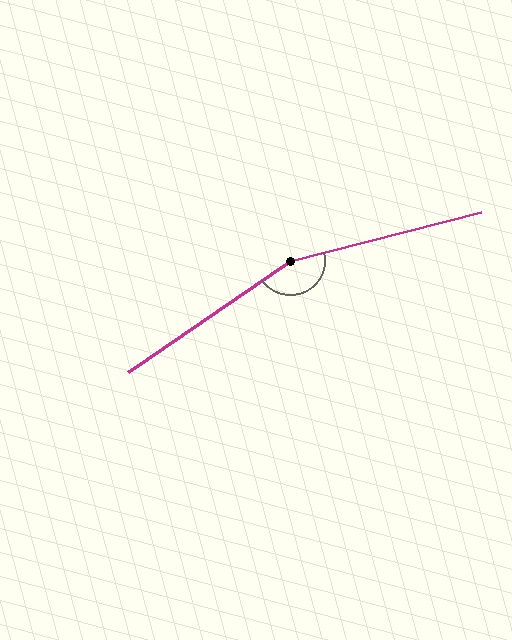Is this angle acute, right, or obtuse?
It is obtuse.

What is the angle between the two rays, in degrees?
Approximately 160 degrees.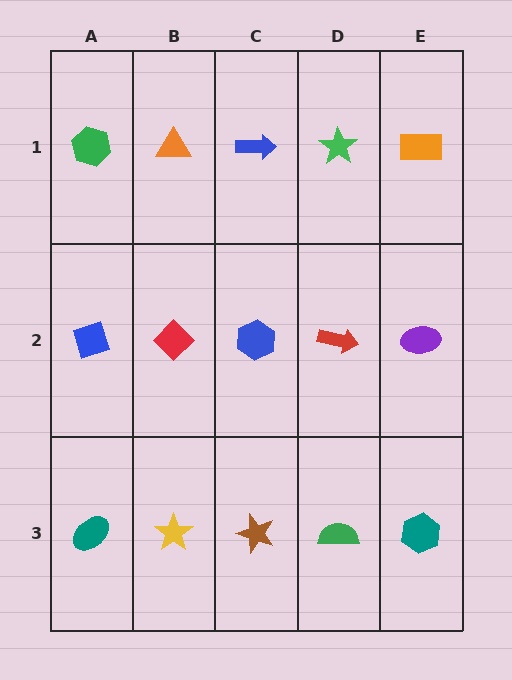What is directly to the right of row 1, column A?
An orange triangle.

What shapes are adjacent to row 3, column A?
A blue diamond (row 2, column A), a yellow star (row 3, column B).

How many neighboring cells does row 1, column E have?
2.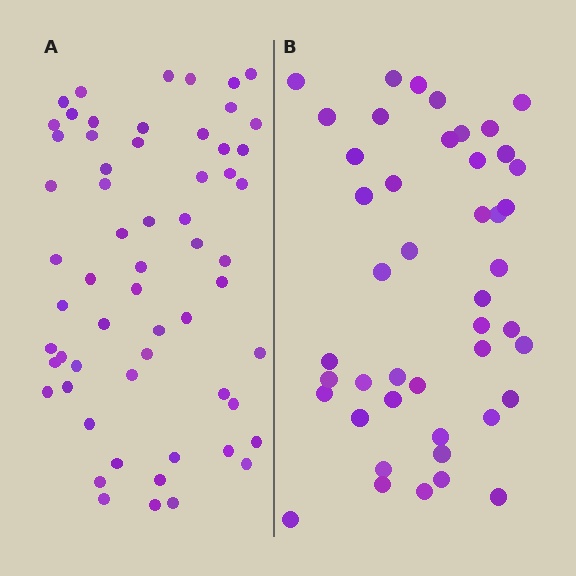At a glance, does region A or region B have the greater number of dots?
Region A (the left region) has more dots.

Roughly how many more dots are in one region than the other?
Region A has approximately 15 more dots than region B.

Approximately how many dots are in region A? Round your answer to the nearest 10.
About 60 dots.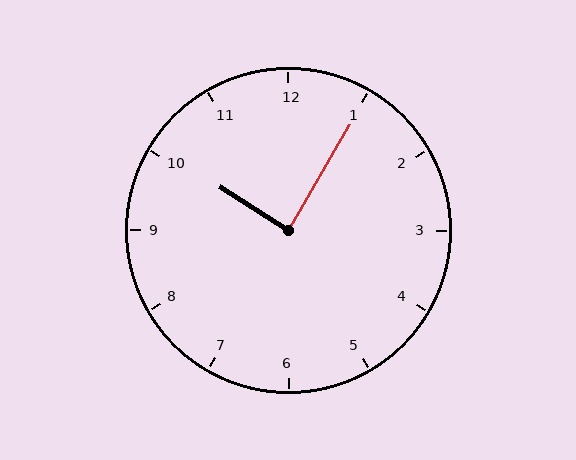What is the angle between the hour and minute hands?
Approximately 88 degrees.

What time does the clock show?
10:05.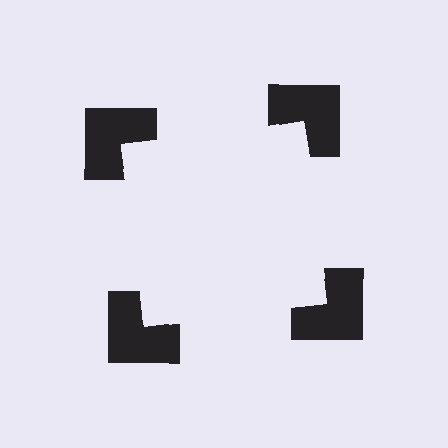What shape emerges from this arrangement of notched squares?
An illusory square — its edges are inferred from the aligned wedge cuts in the notched squares, not physically drawn.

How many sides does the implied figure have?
4 sides.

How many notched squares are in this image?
There are 4 — one at each vertex of the illusory square.